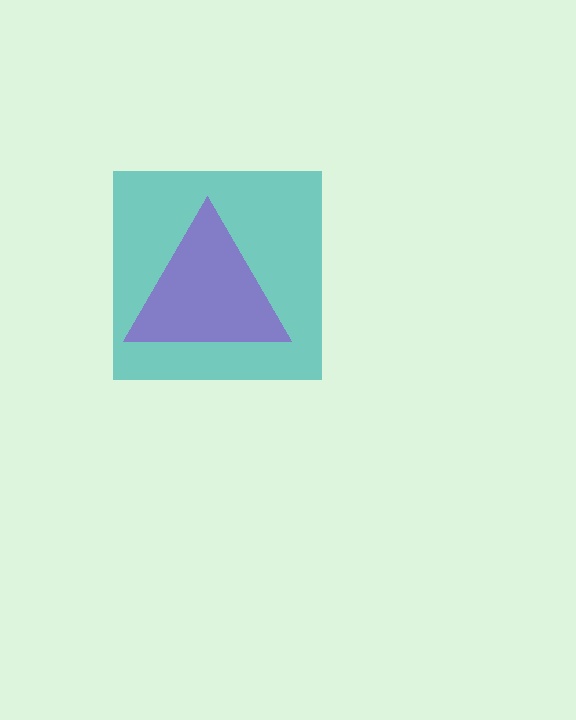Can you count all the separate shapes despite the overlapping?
Yes, there are 2 separate shapes.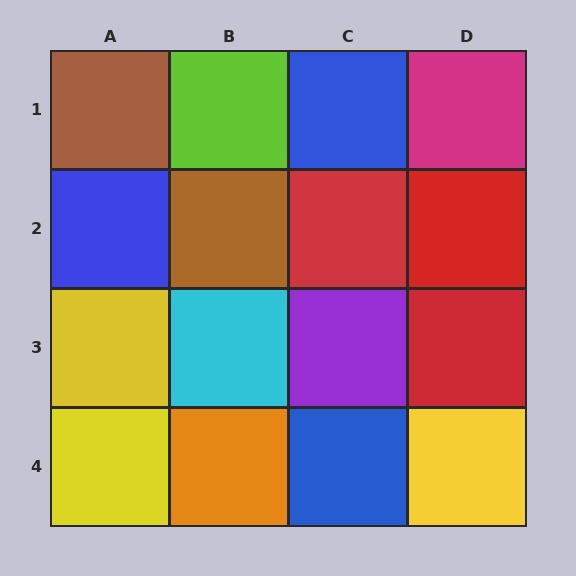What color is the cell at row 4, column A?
Yellow.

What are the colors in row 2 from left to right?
Blue, brown, red, red.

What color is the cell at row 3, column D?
Red.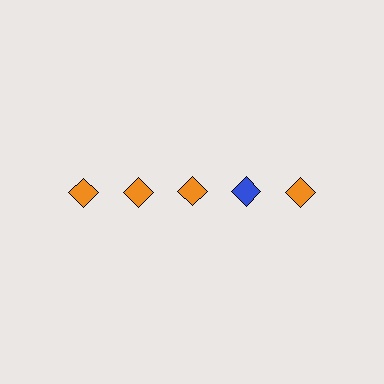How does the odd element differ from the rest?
It has a different color: blue instead of orange.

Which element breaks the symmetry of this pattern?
The blue diamond in the top row, second from right column breaks the symmetry. All other shapes are orange diamonds.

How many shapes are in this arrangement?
There are 5 shapes arranged in a grid pattern.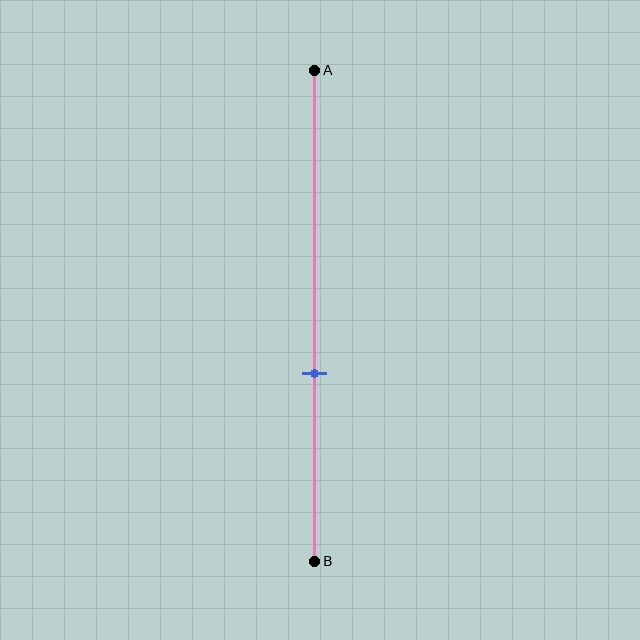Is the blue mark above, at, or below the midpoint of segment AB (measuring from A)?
The blue mark is below the midpoint of segment AB.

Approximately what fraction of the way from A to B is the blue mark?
The blue mark is approximately 60% of the way from A to B.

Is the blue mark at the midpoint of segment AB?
No, the mark is at about 60% from A, not at the 50% midpoint.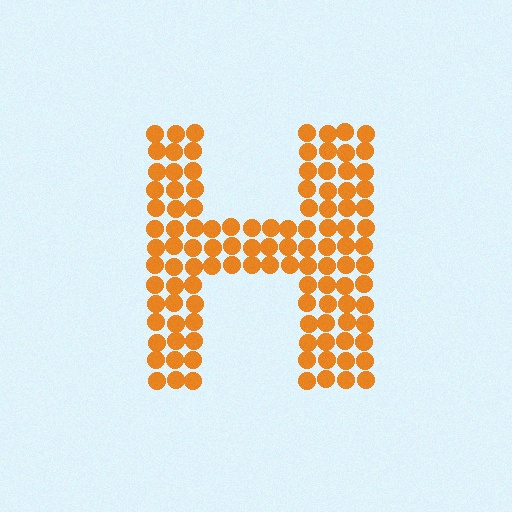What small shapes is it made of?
It is made of small circles.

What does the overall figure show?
The overall figure shows the letter H.